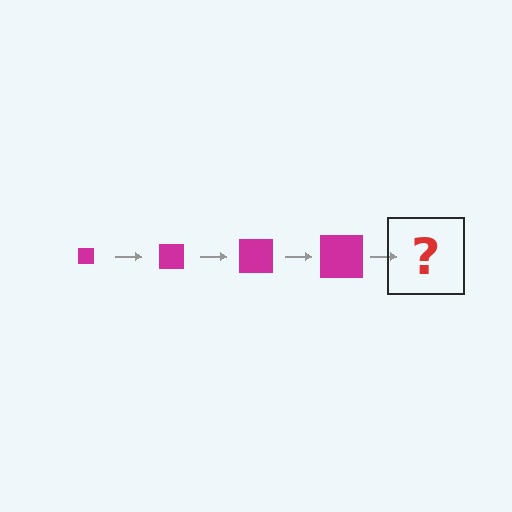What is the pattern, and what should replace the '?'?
The pattern is that the square gets progressively larger each step. The '?' should be a magenta square, larger than the previous one.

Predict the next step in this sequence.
The next step is a magenta square, larger than the previous one.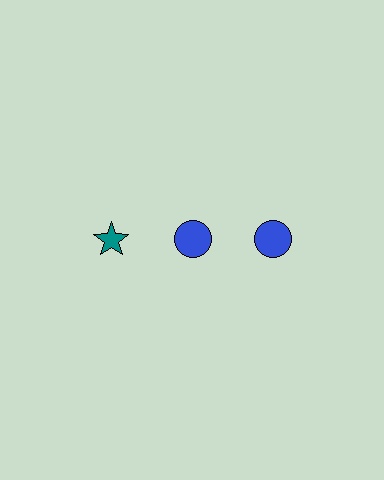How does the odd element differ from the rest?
It differs in both color (teal instead of blue) and shape (star instead of circle).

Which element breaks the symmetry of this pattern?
The teal star in the top row, leftmost column breaks the symmetry. All other shapes are blue circles.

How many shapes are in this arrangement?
There are 3 shapes arranged in a grid pattern.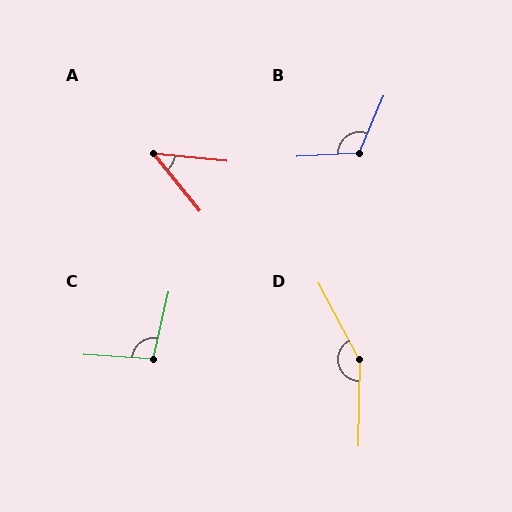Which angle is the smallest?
A, at approximately 46 degrees.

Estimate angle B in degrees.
Approximately 117 degrees.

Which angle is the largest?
D, at approximately 151 degrees.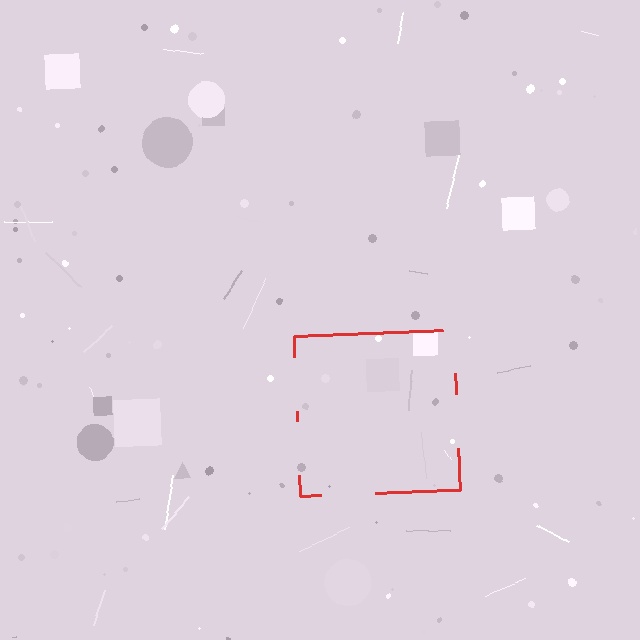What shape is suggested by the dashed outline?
The dashed outline suggests a square.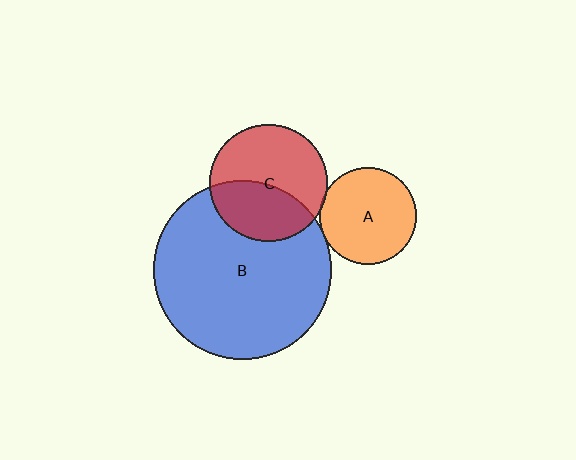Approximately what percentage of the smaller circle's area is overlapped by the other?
Approximately 5%.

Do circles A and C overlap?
Yes.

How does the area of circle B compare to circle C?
Approximately 2.3 times.